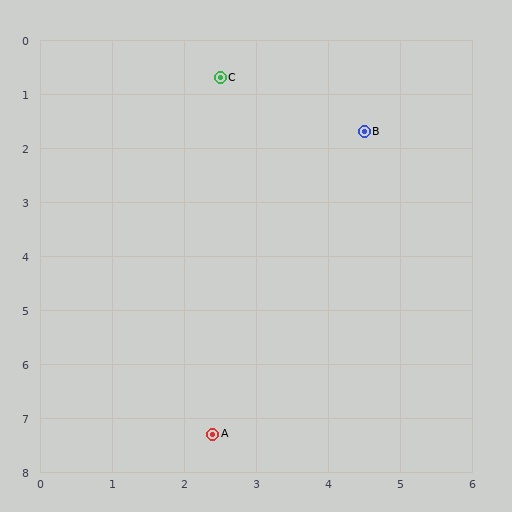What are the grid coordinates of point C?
Point C is at approximately (2.5, 0.7).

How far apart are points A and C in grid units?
Points A and C are about 6.6 grid units apart.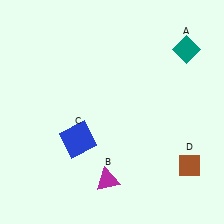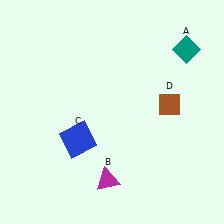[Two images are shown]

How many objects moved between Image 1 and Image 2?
1 object moved between the two images.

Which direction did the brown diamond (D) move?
The brown diamond (D) moved up.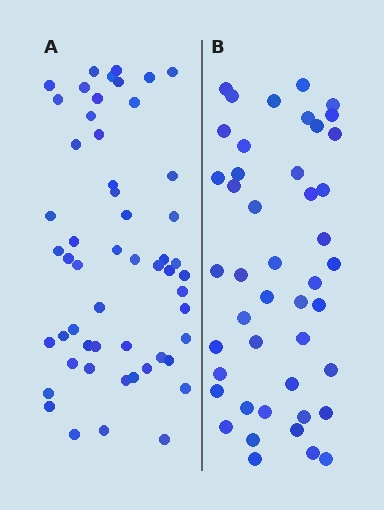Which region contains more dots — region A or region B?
Region A (the left region) has more dots.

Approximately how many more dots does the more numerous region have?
Region A has roughly 8 or so more dots than region B.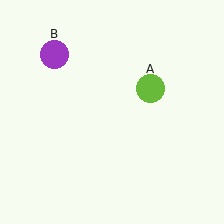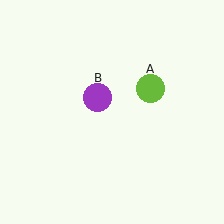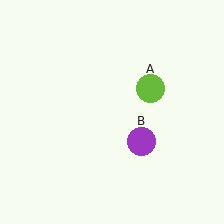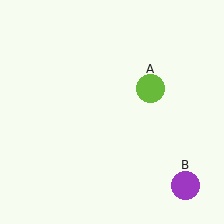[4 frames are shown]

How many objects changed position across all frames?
1 object changed position: purple circle (object B).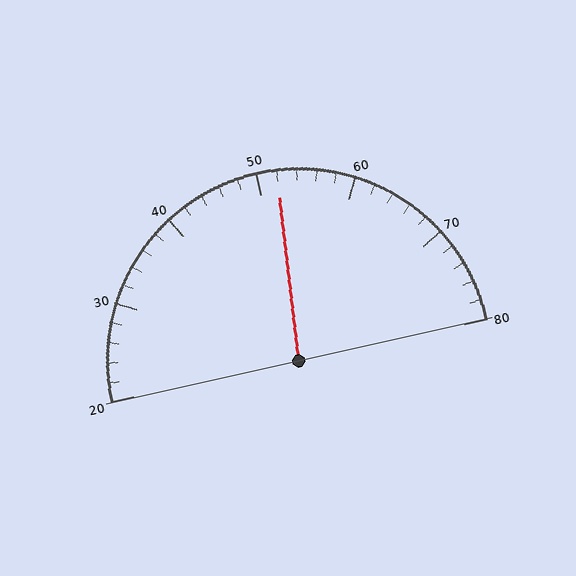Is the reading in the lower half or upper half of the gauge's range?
The reading is in the upper half of the range (20 to 80).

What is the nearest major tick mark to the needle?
The nearest major tick mark is 50.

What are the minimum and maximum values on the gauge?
The gauge ranges from 20 to 80.